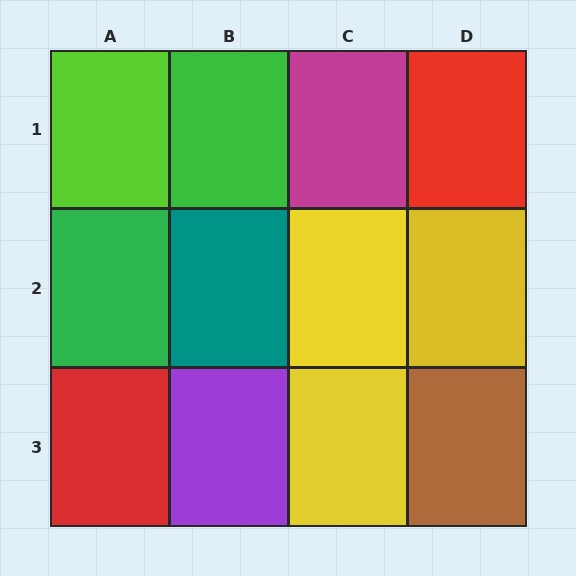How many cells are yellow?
3 cells are yellow.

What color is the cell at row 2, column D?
Yellow.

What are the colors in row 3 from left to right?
Red, purple, yellow, brown.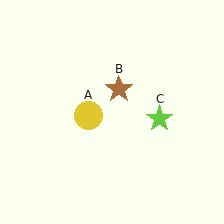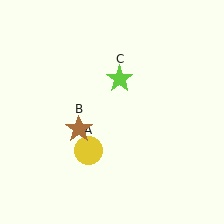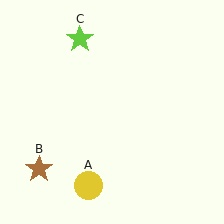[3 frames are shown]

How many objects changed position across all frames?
3 objects changed position: yellow circle (object A), brown star (object B), lime star (object C).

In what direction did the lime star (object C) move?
The lime star (object C) moved up and to the left.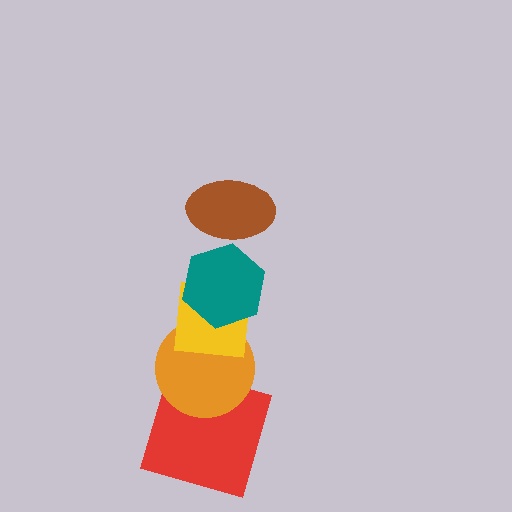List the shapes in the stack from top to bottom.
From top to bottom: the brown ellipse, the teal hexagon, the yellow square, the orange circle, the red square.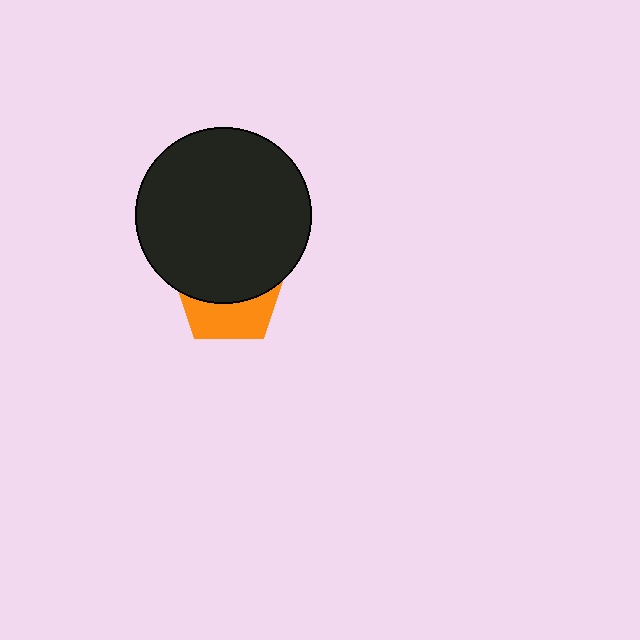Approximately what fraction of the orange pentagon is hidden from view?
Roughly 60% of the orange pentagon is hidden behind the black circle.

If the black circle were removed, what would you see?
You would see the complete orange pentagon.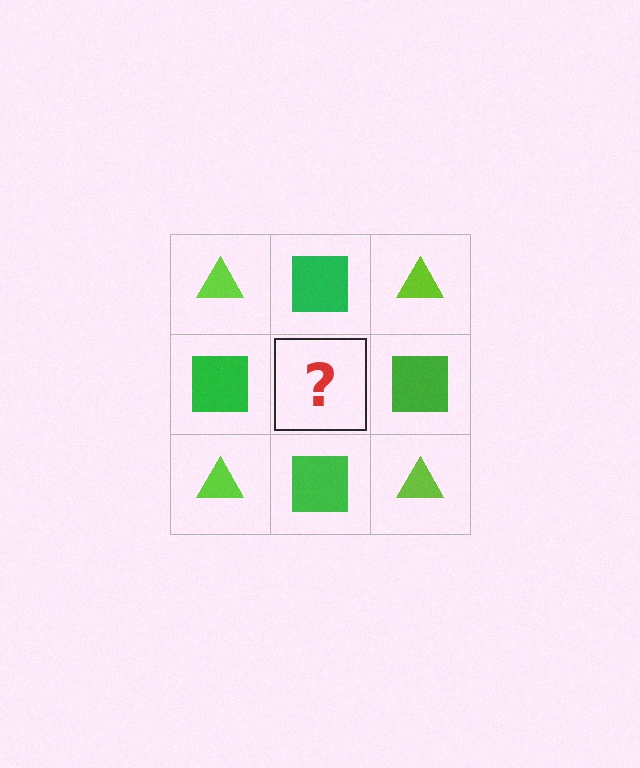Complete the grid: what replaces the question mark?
The question mark should be replaced with a lime triangle.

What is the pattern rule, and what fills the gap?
The rule is that it alternates lime triangle and green square in a checkerboard pattern. The gap should be filled with a lime triangle.